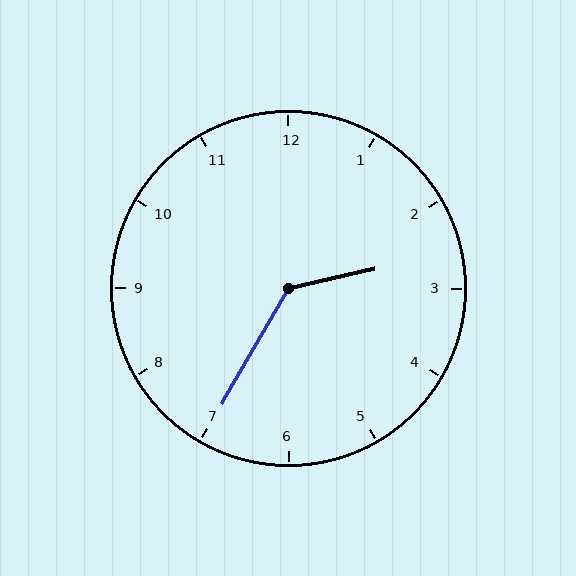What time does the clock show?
2:35.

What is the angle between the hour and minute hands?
Approximately 132 degrees.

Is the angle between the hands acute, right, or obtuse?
It is obtuse.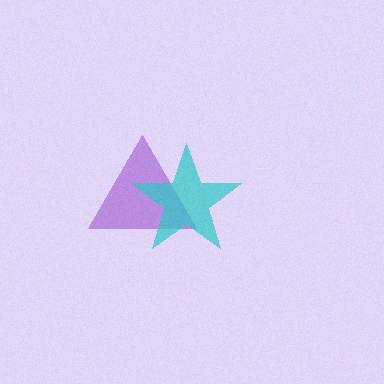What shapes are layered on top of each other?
The layered shapes are: a purple triangle, a cyan star.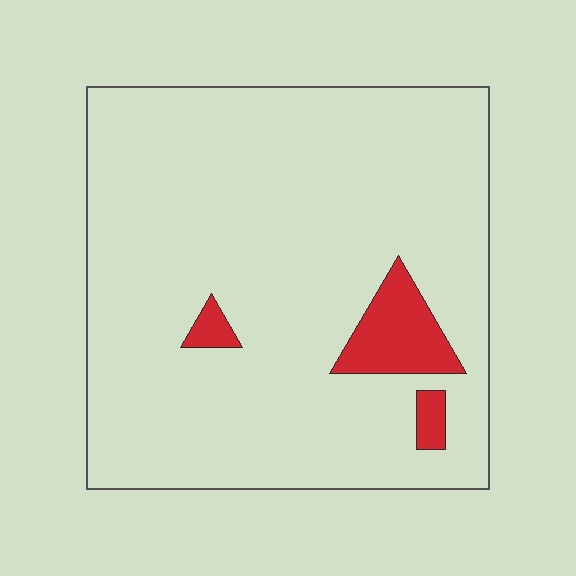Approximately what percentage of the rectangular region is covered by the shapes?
Approximately 5%.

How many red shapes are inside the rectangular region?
3.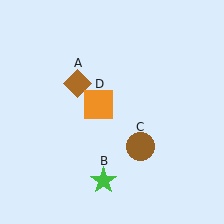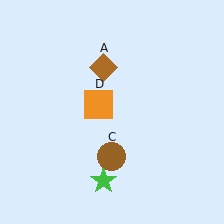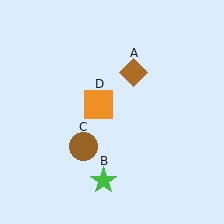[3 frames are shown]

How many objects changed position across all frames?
2 objects changed position: brown diamond (object A), brown circle (object C).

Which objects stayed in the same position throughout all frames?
Green star (object B) and orange square (object D) remained stationary.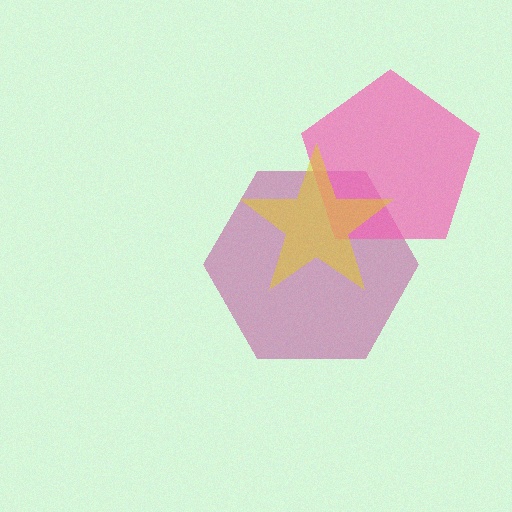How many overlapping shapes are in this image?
There are 3 overlapping shapes in the image.